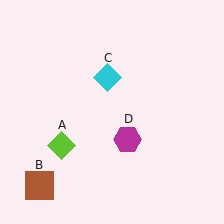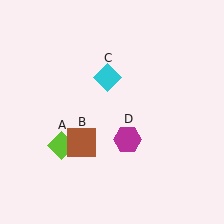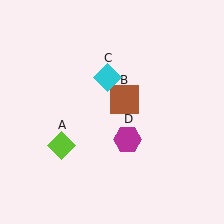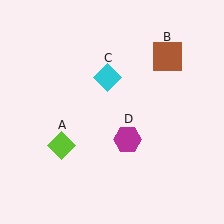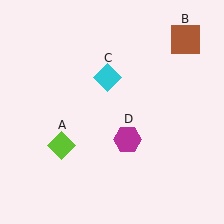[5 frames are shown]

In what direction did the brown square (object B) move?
The brown square (object B) moved up and to the right.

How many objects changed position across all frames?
1 object changed position: brown square (object B).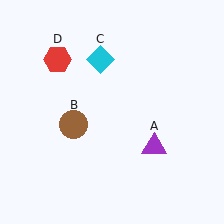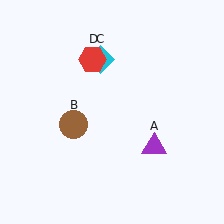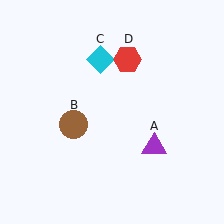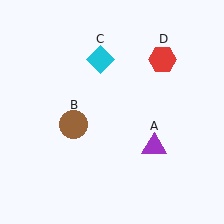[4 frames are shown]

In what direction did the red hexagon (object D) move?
The red hexagon (object D) moved right.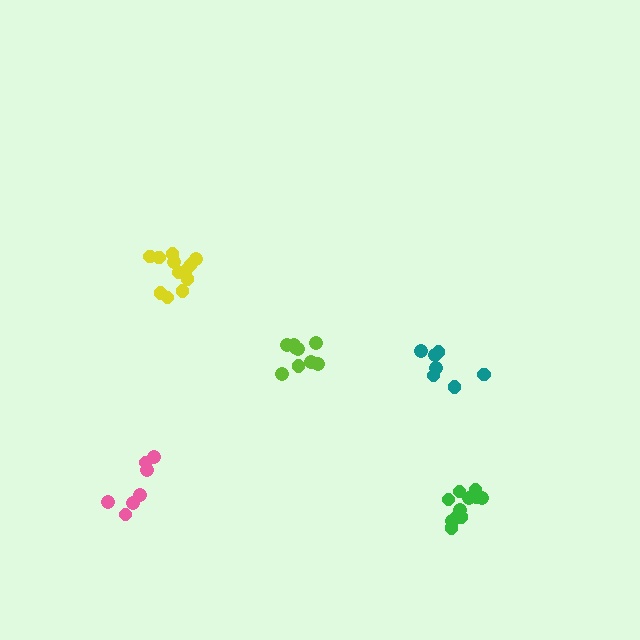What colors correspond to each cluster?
The clusters are colored: pink, yellow, green, lime, teal.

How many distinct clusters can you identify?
There are 5 distinct clusters.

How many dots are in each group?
Group 1: 7 dots, Group 2: 12 dots, Group 3: 11 dots, Group 4: 9 dots, Group 5: 7 dots (46 total).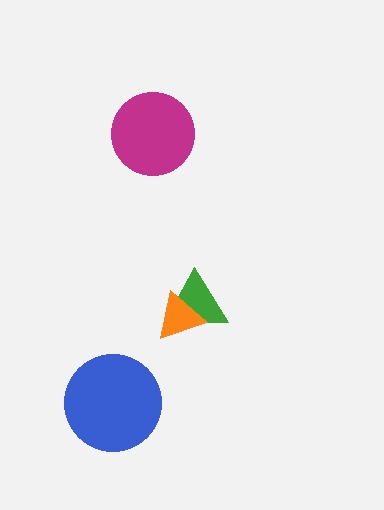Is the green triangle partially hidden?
Yes, it is partially covered by another shape.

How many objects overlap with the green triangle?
1 object overlaps with the green triangle.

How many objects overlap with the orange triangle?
1 object overlaps with the orange triangle.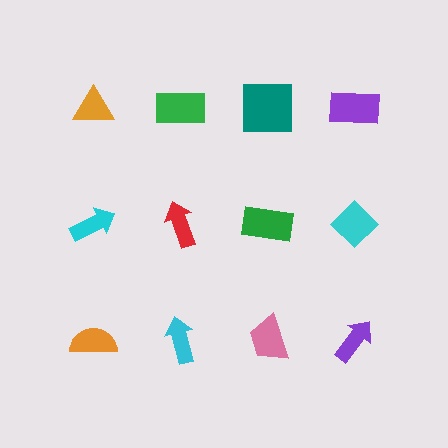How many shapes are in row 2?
4 shapes.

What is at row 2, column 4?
A cyan diamond.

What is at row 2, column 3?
A green rectangle.